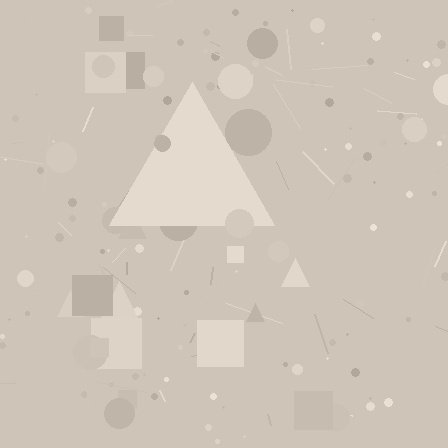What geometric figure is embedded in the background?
A triangle is embedded in the background.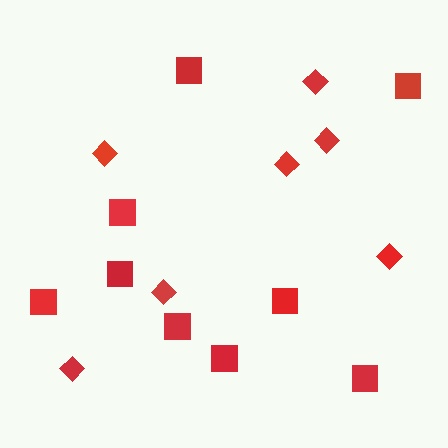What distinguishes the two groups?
There are 2 groups: one group of diamonds (7) and one group of squares (9).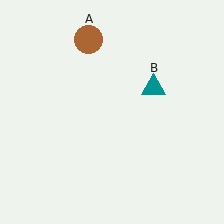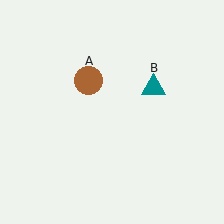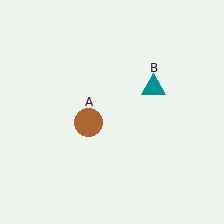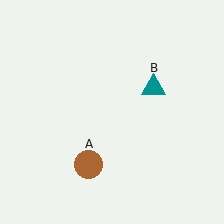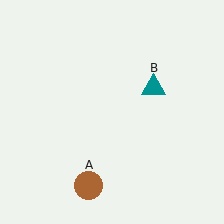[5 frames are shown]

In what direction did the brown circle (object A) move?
The brown circle (object A) moved down.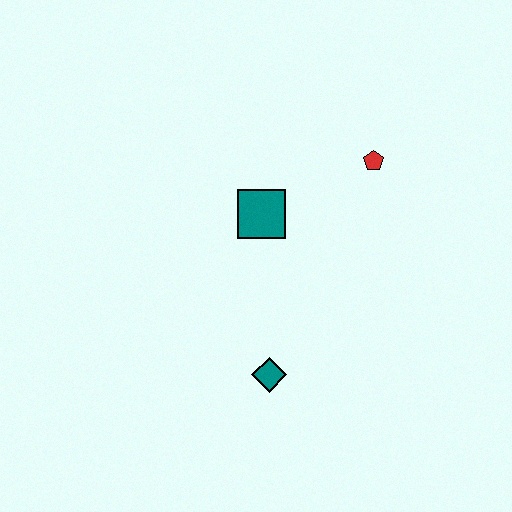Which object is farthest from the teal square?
The teal diamond is farthest from the teal square.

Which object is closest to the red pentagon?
The teal square is closest to the red pentagon.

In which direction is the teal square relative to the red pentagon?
The teal square is to the left of the red pentagon.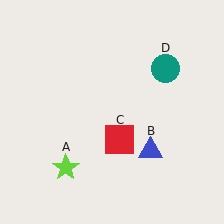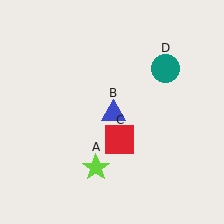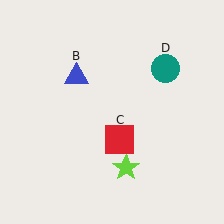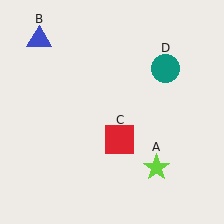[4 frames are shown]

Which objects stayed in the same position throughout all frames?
Red square (object C) and teal circle (object D) remained stationary.